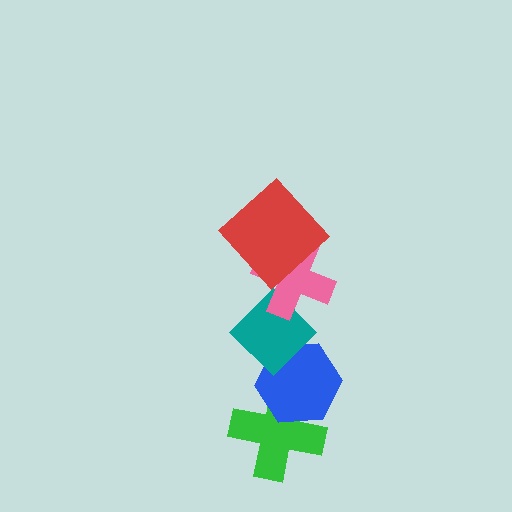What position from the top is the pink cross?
The pink cross is 2nd from the top.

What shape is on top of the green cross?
The blue hexagon is on top of the green cross.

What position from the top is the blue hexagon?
The blue hexagon is 4th from the top.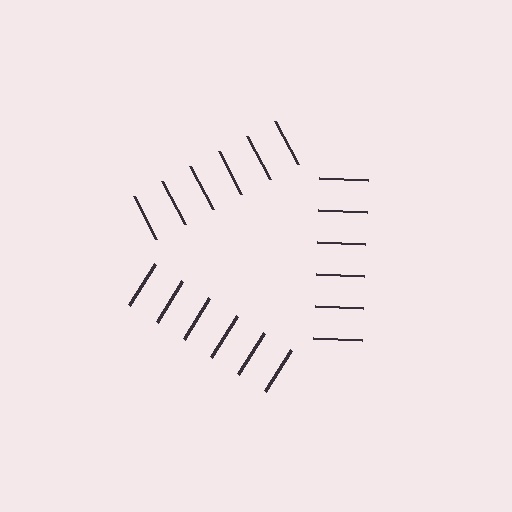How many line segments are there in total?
18 — 6 along each of the 3 edges.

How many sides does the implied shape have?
3 sides — the line-ends trace a triangle.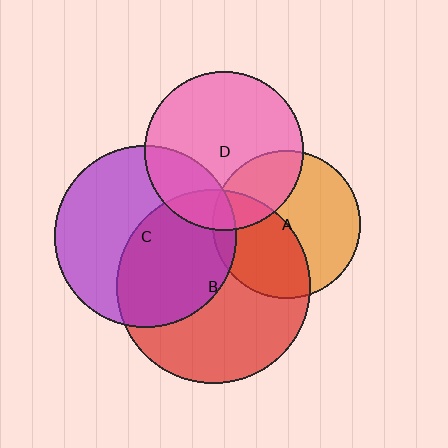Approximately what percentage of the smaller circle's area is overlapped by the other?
Approximately 15%.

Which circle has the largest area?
Circle B (red).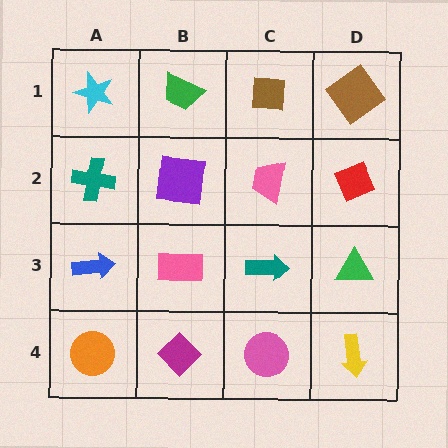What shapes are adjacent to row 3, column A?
A teal cross (row 2, column A), an orange circle (row 4, column A), a pink rectangle (row 3, column B).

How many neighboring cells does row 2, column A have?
3.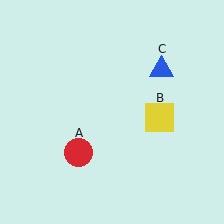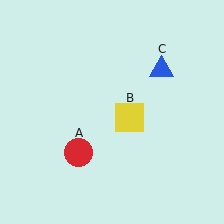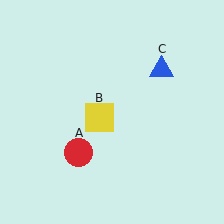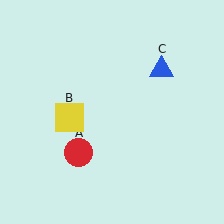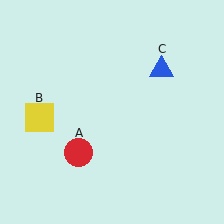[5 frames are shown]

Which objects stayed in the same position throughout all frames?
Red circle (object A) and blue triangle (object C) remained stationary.